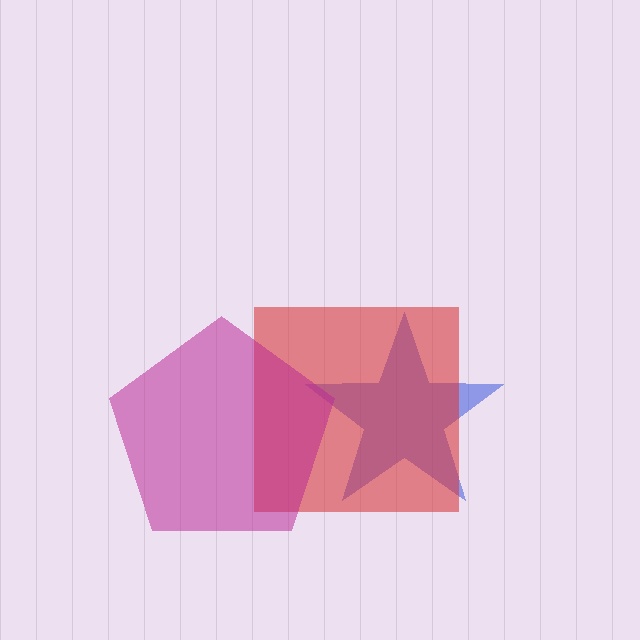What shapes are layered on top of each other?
The layered shapes are: a blue star, a red square, a magenta pentagon.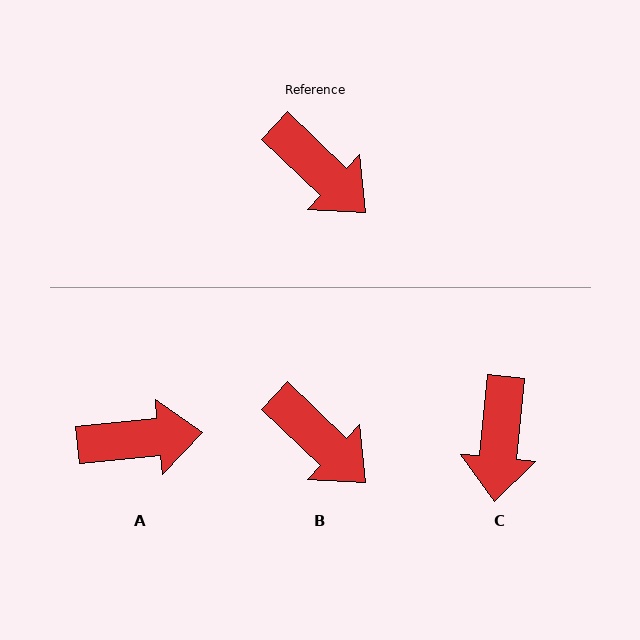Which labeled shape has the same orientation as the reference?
B.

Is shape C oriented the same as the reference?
No, it is off by about 52 degrees.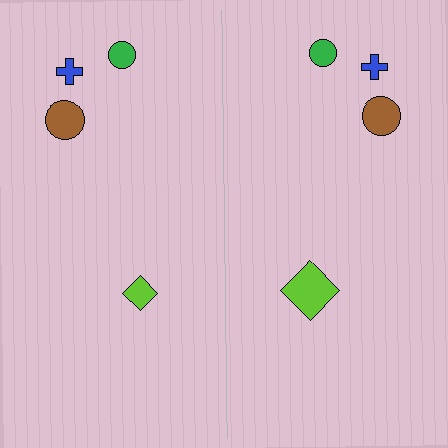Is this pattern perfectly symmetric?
No, the pattern is not perfectly symmetric. The lime diamond on the right side has a different size than its mirror counterpart.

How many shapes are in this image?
There are 8 shapes in this image.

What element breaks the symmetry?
The lime diamond on the right side has a different size than its mirror counterpart.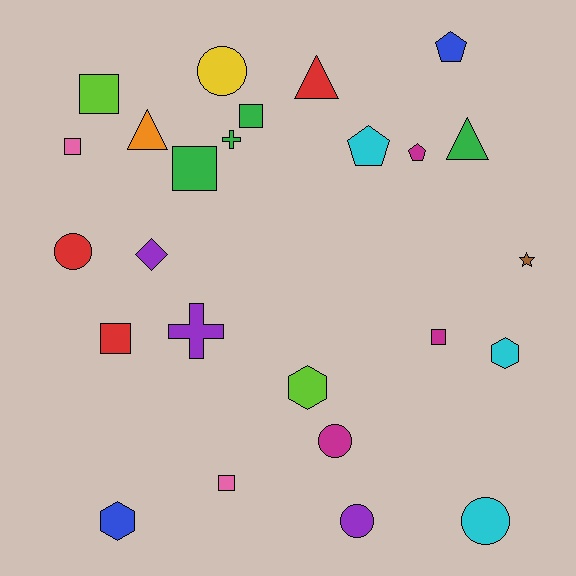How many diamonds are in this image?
There is 1 diamond.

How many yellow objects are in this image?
There is 1 yellow object.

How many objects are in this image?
There are 25 objects.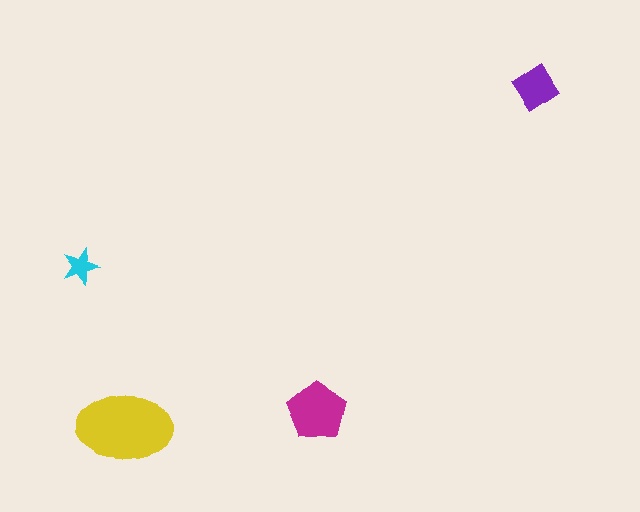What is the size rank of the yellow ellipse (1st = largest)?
1st.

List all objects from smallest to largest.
The cyan star, the purple diamond, the magenta pentagon, the yellow ellipse.